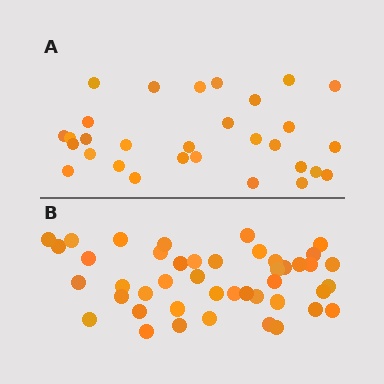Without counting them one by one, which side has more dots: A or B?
Region B (the bottom region) has more dots.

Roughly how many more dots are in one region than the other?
Region B has approximately 15 more dots than region A.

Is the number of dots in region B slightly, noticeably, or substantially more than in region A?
Region B has substantially more. The ratio is roughly 1.5 to 1.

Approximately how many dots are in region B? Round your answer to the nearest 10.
About 40 dots. (The exact count is 44, which rounds to 40.)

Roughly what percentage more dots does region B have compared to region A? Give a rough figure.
About 45% more.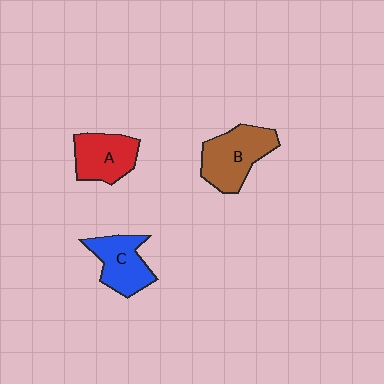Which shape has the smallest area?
Shape A (red).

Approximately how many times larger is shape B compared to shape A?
Approximately 1.2 times.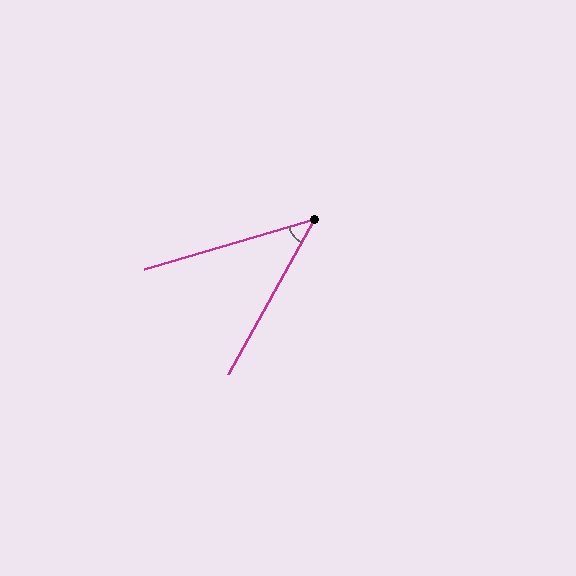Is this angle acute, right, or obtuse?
It is acute.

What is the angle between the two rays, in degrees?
Approximately 45 degrees.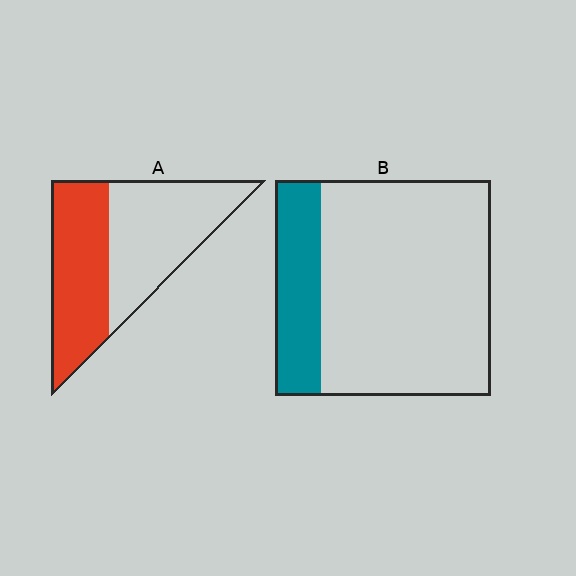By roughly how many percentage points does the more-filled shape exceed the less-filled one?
By roughly 25 percentage points (A over B).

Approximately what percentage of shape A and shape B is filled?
A is approximately 45% and B is approximately 20%.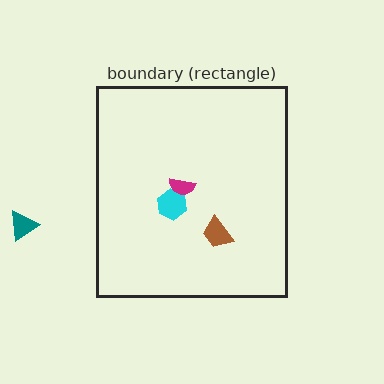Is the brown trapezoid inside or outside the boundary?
Inside.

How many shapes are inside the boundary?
3 inside, 1 outside.